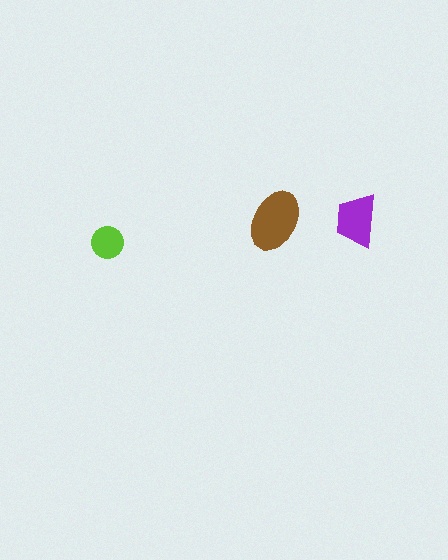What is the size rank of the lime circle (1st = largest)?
3rd.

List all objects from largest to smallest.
The brown ellipse, the purple trapezoid, the lime circle.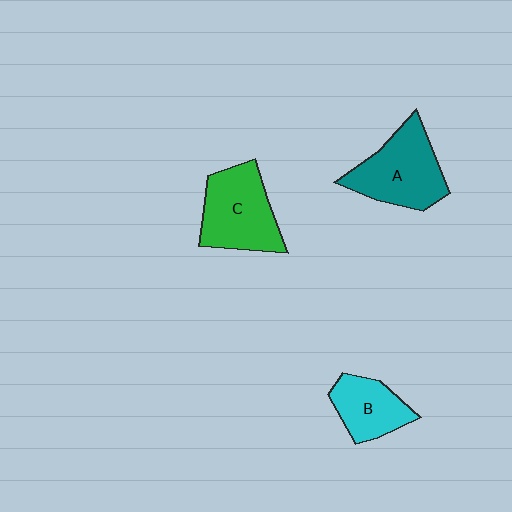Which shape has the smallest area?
Shape B (cyan).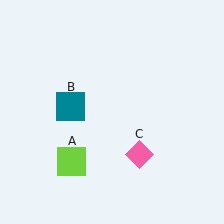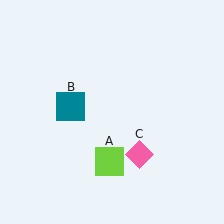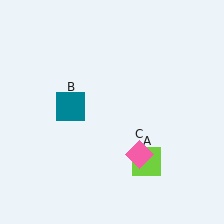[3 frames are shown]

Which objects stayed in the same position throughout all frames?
Teal square (object B) and pink diamond (object C) remained stationary.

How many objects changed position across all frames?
1 object changed position: lime square (object A).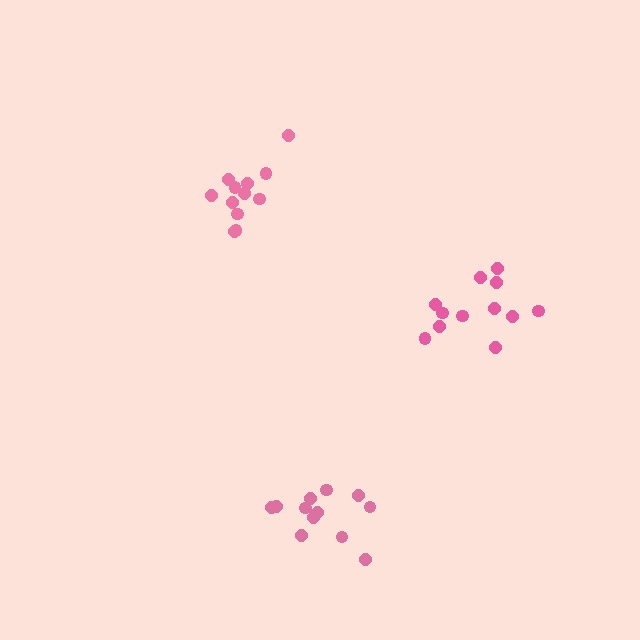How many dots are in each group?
Group 1: 12 dots, Group 2: 12 dots, Group 3: 12 dots (36 total).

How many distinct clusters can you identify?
There are 3 distinct clusters.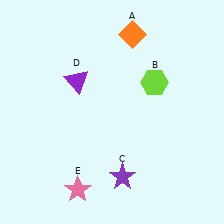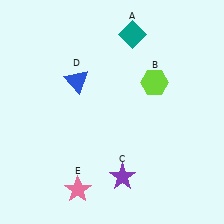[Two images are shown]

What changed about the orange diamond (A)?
In Image 1, A is orange. In Image 2, it changed to teal.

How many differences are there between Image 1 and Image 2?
There are 2 differences between the two images.